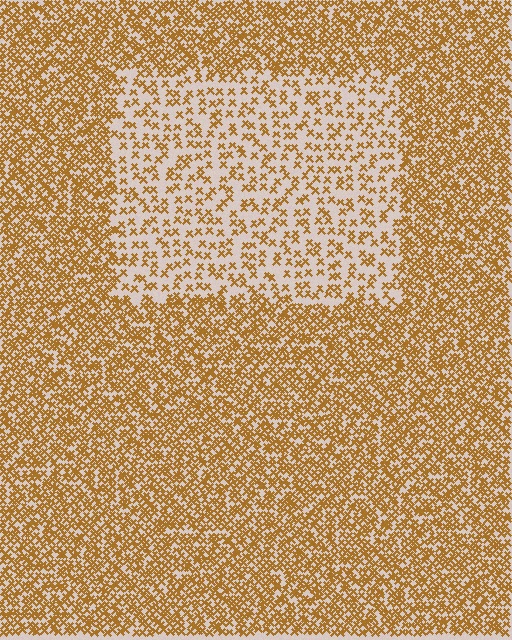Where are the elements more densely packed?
The elements are more densely packed outside the rectangle boundary.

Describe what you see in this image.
The image contains small brown elements arranged at two different densities. A rectangle-shaped region is visible where the elements are less densely packed than the surrounding area.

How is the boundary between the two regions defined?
The boundary is defined by a change in element density (approximately 2.4x ratio). All elements are the same color, size, and shape.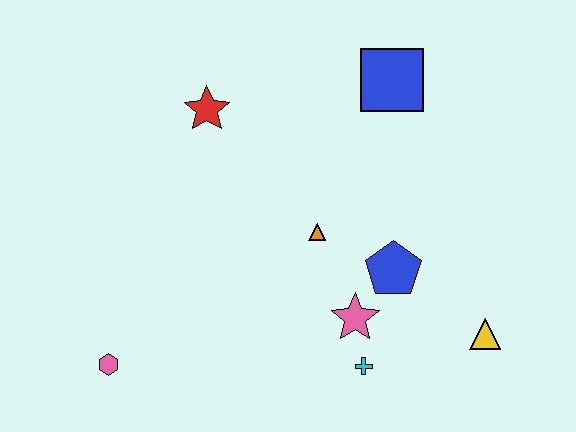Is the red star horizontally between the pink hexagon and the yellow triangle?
Yes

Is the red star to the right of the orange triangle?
No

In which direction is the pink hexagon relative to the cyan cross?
The pink hexagon is to the left of the cyan cross.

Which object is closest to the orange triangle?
The blue pentagon is closest to the orange triangle.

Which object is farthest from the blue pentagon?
The pink hexagon is farthest from the blue pentagon.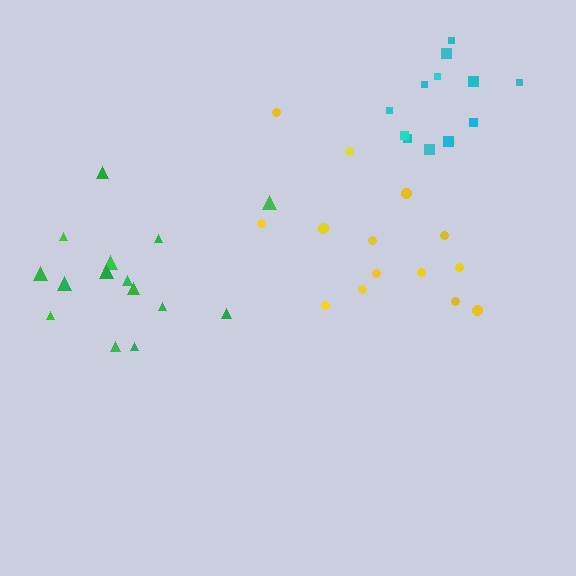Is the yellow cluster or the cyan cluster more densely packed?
Cyan.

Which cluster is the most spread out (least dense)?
Yellow.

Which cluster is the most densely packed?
Cyan.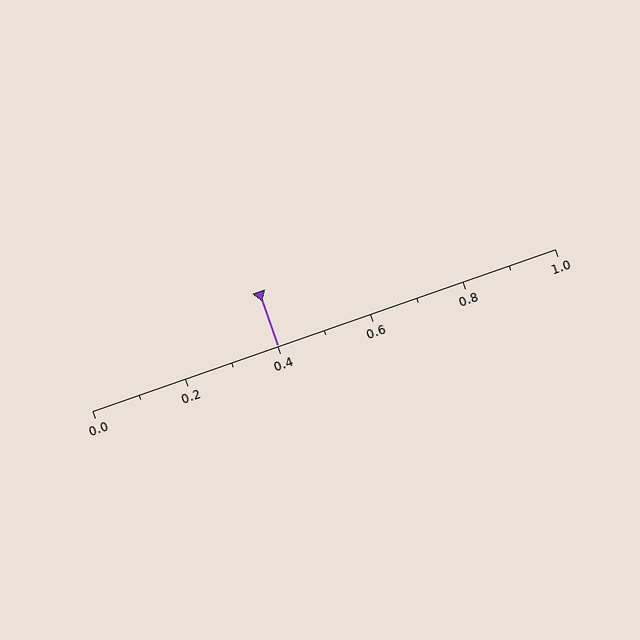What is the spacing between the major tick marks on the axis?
The major ticks are spaced 0.2 apart.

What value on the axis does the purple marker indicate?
The marker indicates approximately 0.4.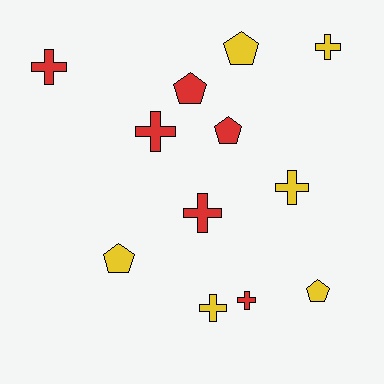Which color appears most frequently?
Red, with 6 objects.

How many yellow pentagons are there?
There are 3 yellow pentagons.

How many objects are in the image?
There are 12 objects.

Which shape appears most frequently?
Cross, with 7 objects.